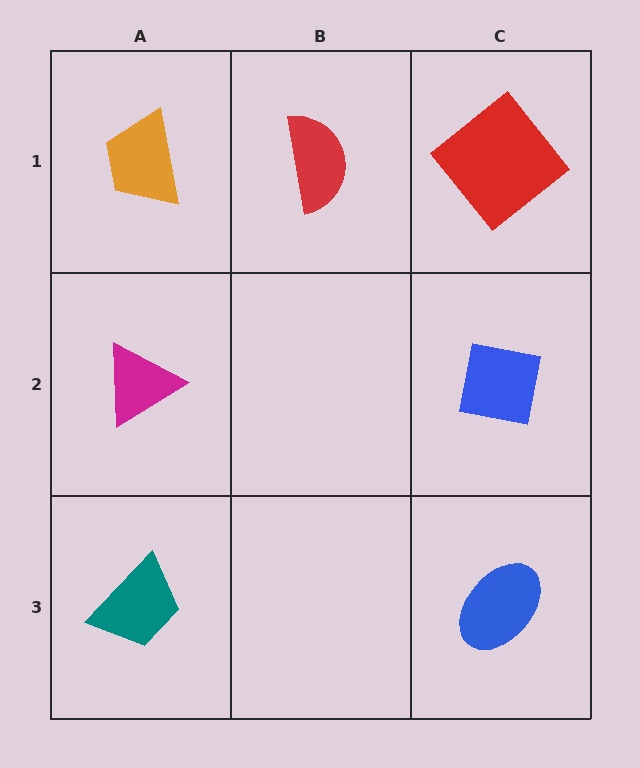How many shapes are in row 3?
2 shapes.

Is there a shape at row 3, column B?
No, that cell is empty.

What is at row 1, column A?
An orange trapezoid.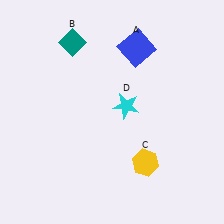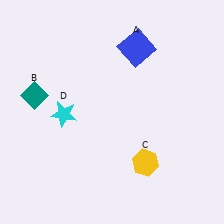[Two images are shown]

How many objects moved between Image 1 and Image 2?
2 objects moved between the two images.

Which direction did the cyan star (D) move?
The cyan star (D) moved left.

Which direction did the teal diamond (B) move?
The teal diamond (B) moved down.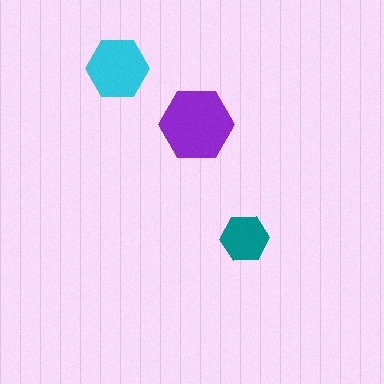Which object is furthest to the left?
The cyan hexagon is leftmost.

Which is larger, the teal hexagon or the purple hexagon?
The purple one.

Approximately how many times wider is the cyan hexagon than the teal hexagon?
About 1.5 times wider.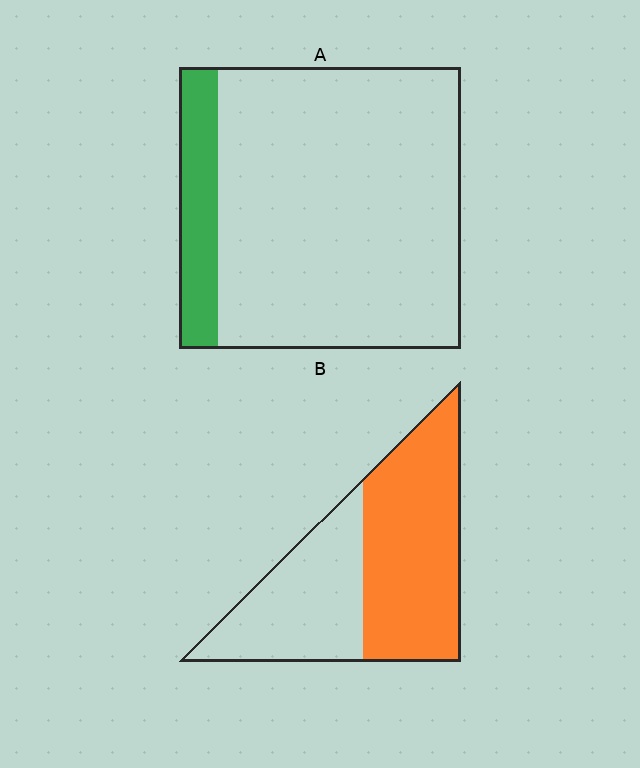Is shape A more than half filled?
No.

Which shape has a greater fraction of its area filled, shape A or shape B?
Shape B.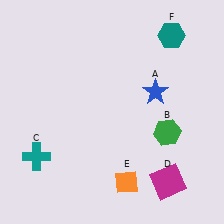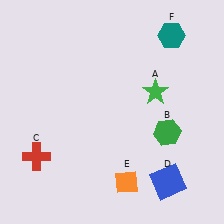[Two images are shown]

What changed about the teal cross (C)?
In Image 1, C is teal. In Image 2, it changed to red.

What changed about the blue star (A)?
In Image 1, A is blue. In Image 2, it changed to green.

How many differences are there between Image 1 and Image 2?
There are 3 differences between the two images.